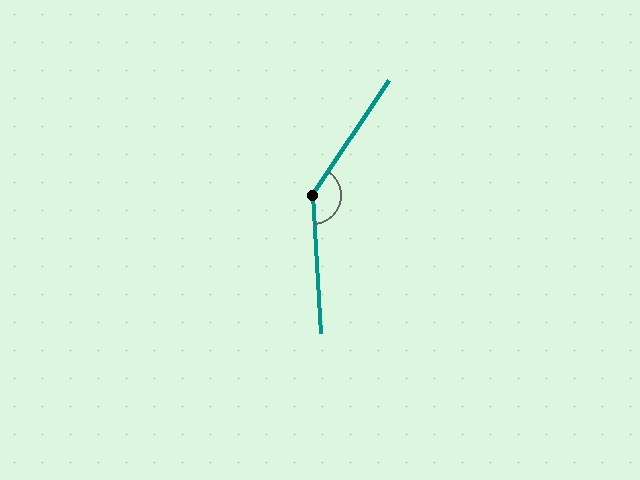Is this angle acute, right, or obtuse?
It is obtuse.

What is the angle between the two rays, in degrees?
Approximately 143 degrees.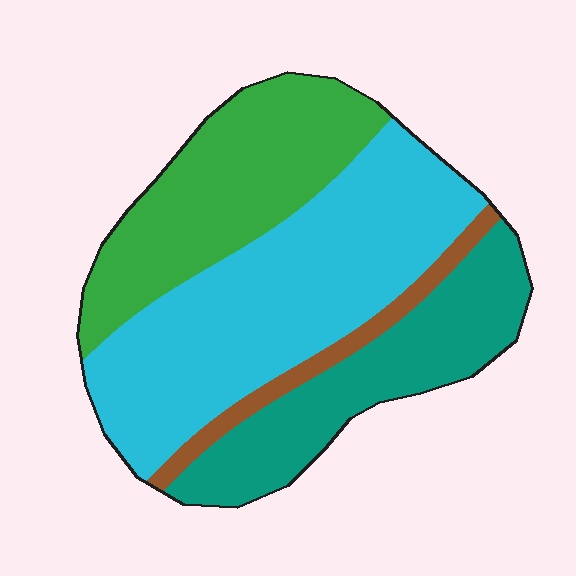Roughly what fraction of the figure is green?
Green takes up between a quarter and a half of the figure.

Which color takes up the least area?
Brown, at roughly 5%.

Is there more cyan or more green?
Cyan.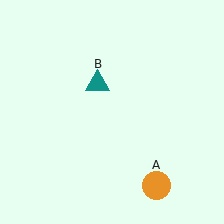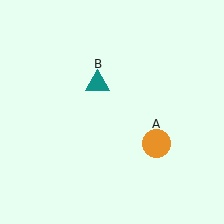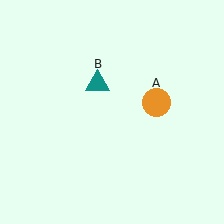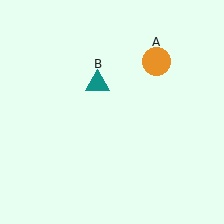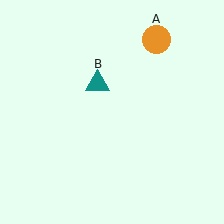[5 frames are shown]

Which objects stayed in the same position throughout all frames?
Teal triangle (object B) remained stationary.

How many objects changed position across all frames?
1 object changed position: orange circle (object A).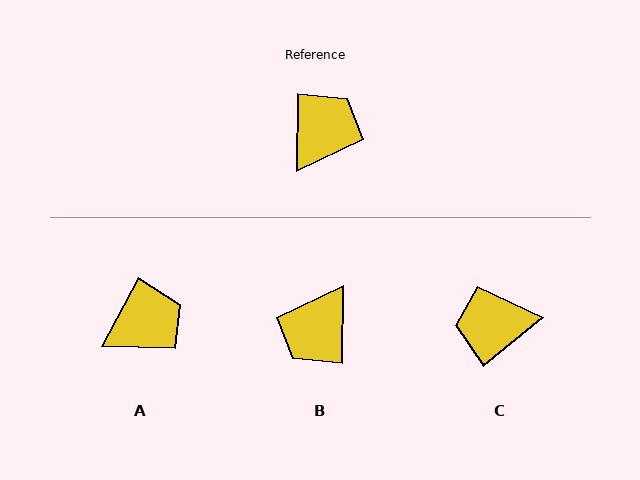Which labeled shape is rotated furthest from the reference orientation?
B, about 180 degrees away.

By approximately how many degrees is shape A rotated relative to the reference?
Approximately 27 degrees clockwise.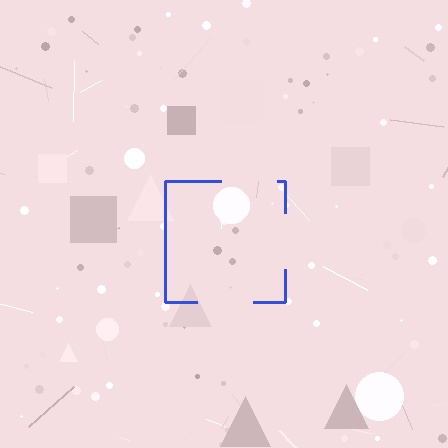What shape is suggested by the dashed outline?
The dashed outline suggests a square.